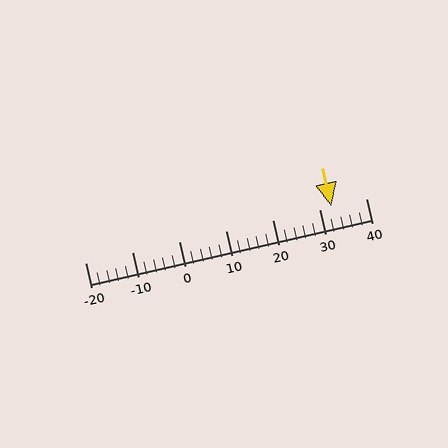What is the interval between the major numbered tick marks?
The major tick marks are spaced 10 units apart.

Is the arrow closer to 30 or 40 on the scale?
The arrow is closer to 30.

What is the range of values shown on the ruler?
The ruler shows values from -20 to 40.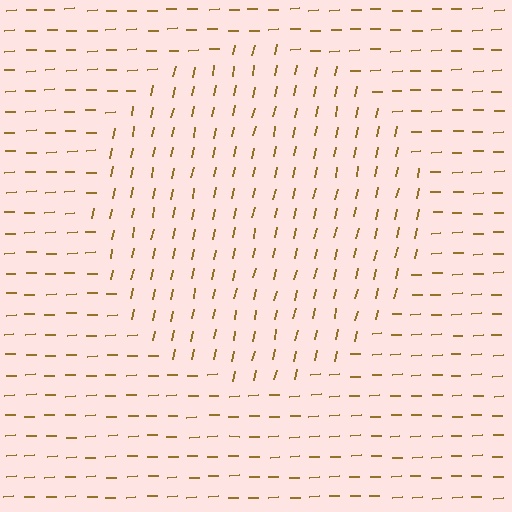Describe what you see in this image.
The image is filled with small brown line segments. A circle region in the image has lines oriented differently from the surrounding lines, creating a visible texture boundary.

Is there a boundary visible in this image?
Yes, there is a texture boundary formed by a change in line orientation.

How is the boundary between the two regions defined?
The boundary is defined purely by a change in line orientation (approximately 76 degrees difference). All lines are the same color and thickness.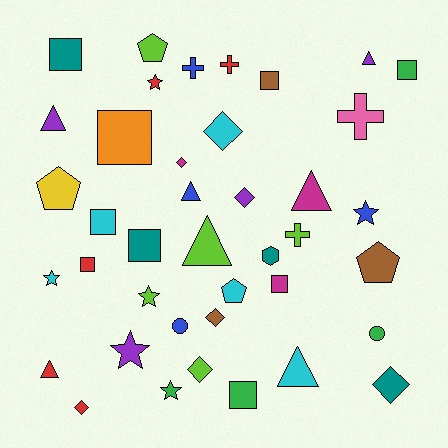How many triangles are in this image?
There are 7 triangles.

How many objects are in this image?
There are 40 objects.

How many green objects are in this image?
There are 4 green objects.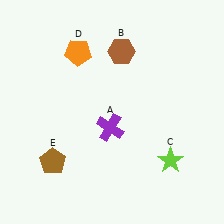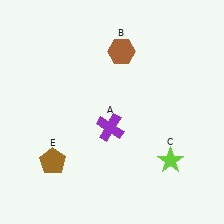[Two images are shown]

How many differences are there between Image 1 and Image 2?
There is 1 difference between the two images.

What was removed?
The orange pentagon (D) was removed in Image 2.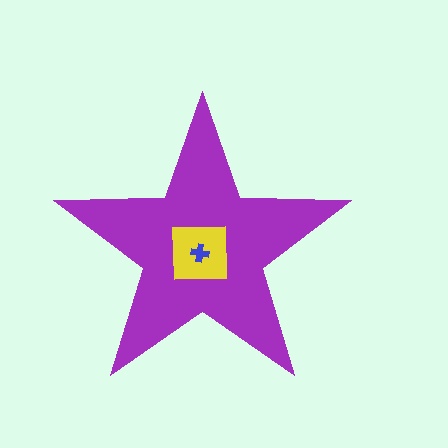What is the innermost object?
The blue cross.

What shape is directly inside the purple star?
The yellow square.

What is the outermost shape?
The purple star.